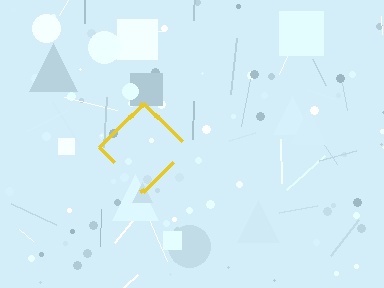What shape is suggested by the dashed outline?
The dashed outline suggests a diamond.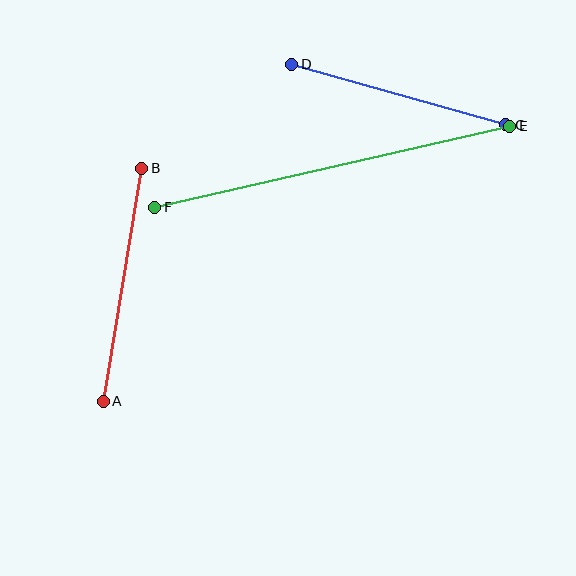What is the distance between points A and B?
The distance is approximately 237 pixels.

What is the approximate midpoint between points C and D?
The midpoint is at approximately (399, 94) pixels.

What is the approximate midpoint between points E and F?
The midpoint is at approximately (332, 167) pixels.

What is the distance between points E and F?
The distance is approximately 364 pixels.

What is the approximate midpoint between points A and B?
The midpoint is at approximately (123, 285) pixels.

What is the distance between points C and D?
The distance is approximately 222 pixels.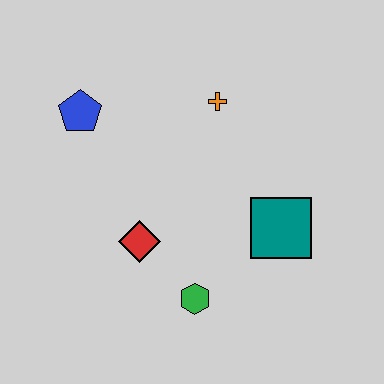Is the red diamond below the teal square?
Yes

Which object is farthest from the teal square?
The blue pentagon is farthest from the teal square.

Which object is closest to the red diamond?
The green hexagon is closest to the red diamond.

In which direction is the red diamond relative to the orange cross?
The red diamond is below the orange cross.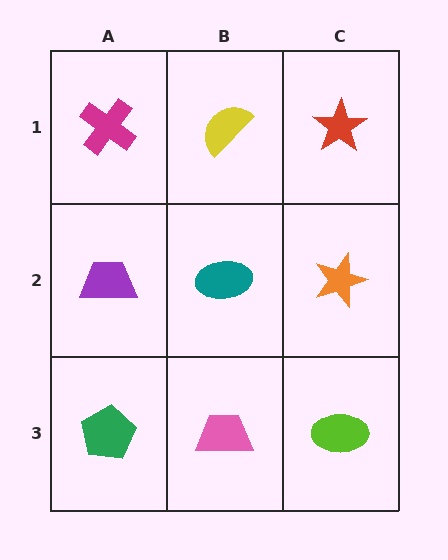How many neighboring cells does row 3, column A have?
2.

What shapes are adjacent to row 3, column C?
An orange star (row 2, column C), a pink trapezoid (row 3, column B).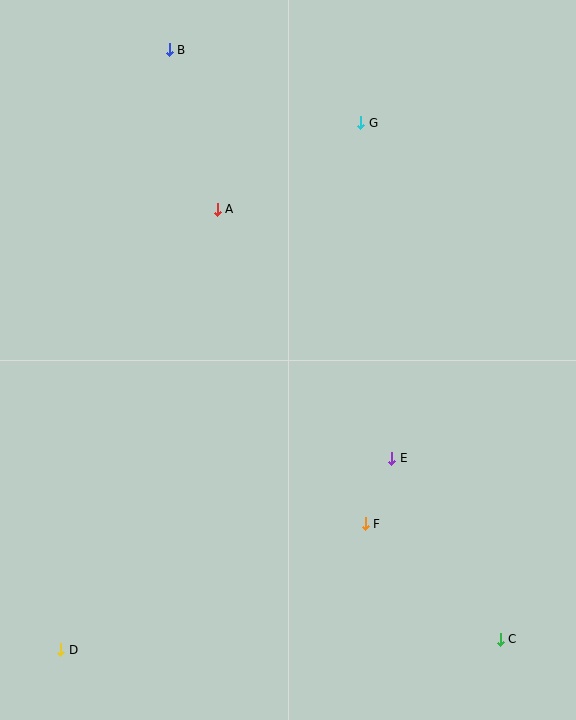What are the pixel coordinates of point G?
Point G is at (361, 123).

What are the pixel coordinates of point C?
Point C is at (500, 639).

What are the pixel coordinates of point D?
Point D is at (61, 650).